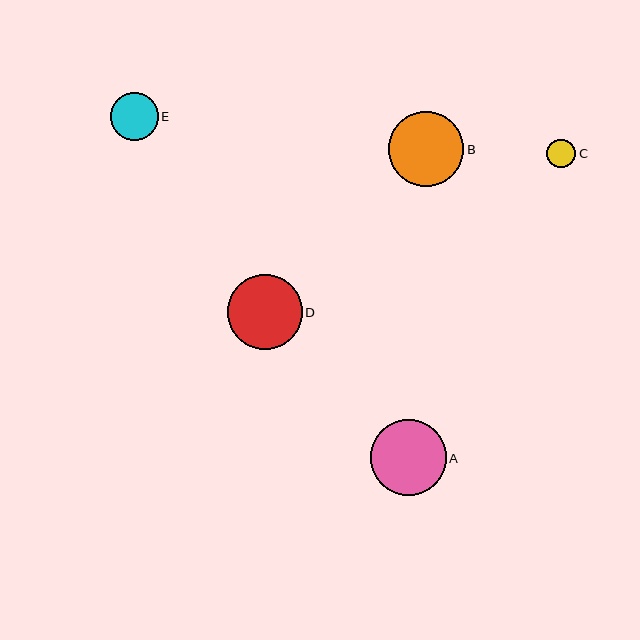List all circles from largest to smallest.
From largest to smallest: A, B, D, E, C.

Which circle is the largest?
Circle A is the largest with a size of approximately 76 pixels.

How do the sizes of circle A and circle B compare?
Circle A and circle B are approximately the same size.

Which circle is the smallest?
Circle C is the smallest with a size of approximately 29 pixels.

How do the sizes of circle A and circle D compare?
Circle A and circle D are approximately the same size.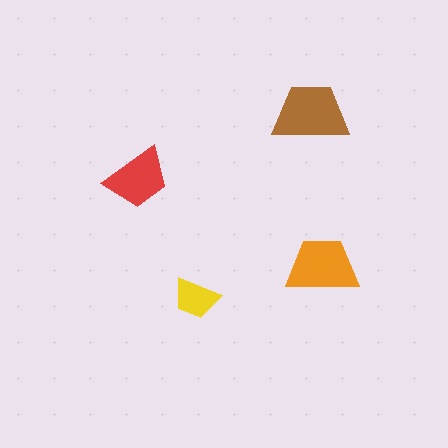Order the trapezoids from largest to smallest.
the brown one, the orange one, the red one, the yellow one.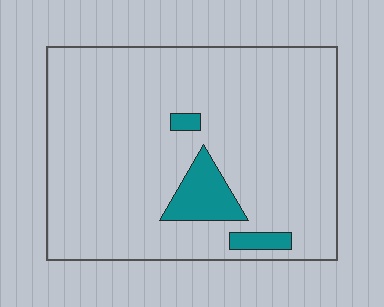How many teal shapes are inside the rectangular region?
3.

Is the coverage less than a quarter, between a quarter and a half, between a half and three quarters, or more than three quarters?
Less than a quarter.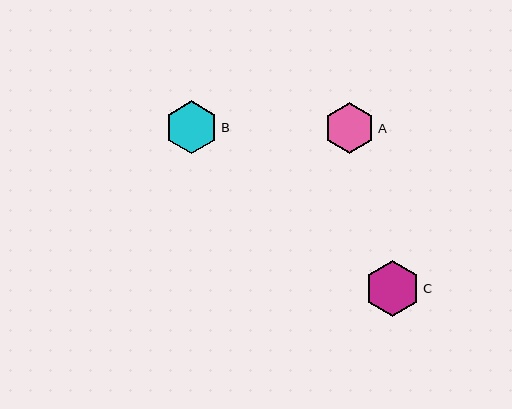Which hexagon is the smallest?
Hexagon A is the smallest with a size of approximately 51 pixels.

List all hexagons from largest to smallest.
From largest to smallest: C, B, A.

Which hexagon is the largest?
Hexagon C is the largest with a size of approximately 55 pixels.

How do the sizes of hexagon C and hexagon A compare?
Hexagon C and hexagon A are approximately the same size.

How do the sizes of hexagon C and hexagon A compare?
Hexagon C and hexagon A are approximately the same size.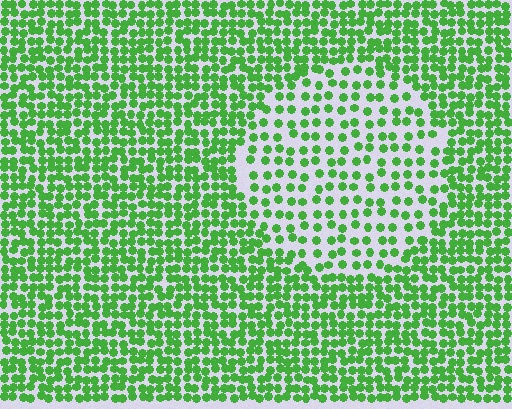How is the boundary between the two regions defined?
The boundary is defined by a change in element density (approximately 2.0x ratio). All elements are the same color, size, and shape.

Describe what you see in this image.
The image contains small green elements arranged at two different densities. A circle-shaped region is visible where the elements are less densely packed than the surrounding area.